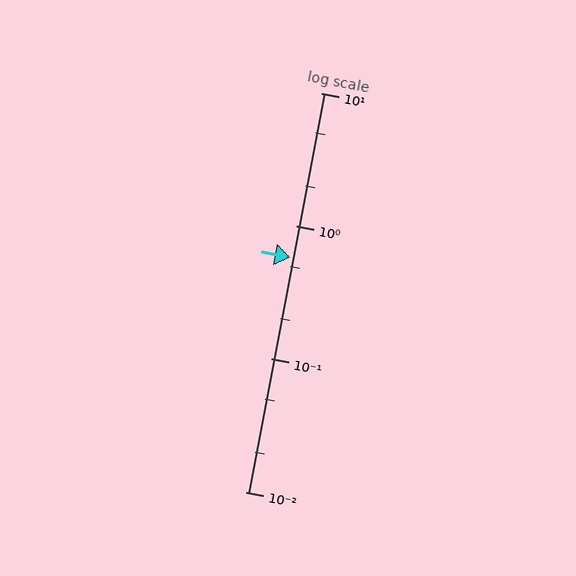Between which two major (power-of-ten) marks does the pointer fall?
The pointer is between 0.1 and 1.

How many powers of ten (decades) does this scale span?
The scale spans 3 decades, from 0.01 to 10.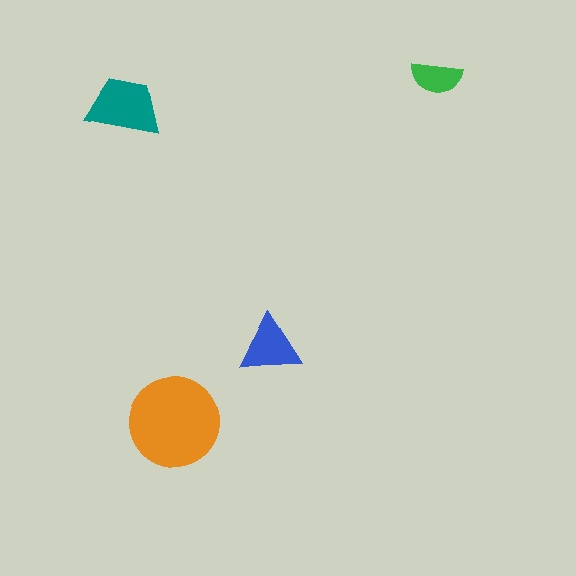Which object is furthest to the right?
The green semicircle is rightmost.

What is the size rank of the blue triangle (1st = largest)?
3rd.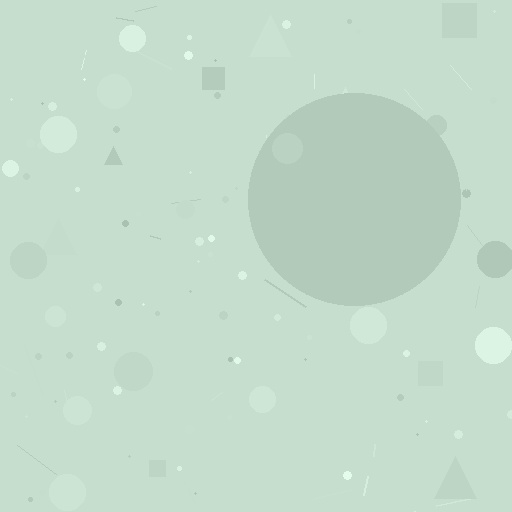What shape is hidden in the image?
A circle is hidden in the image.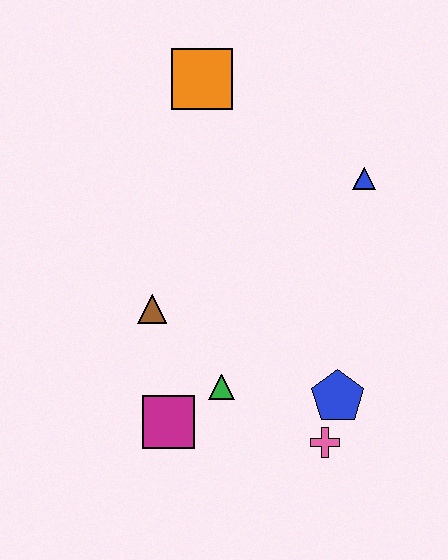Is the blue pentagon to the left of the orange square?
No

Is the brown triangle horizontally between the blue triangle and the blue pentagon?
No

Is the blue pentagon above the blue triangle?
No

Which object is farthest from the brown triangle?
The blue triangle is farthest from the brown triangle.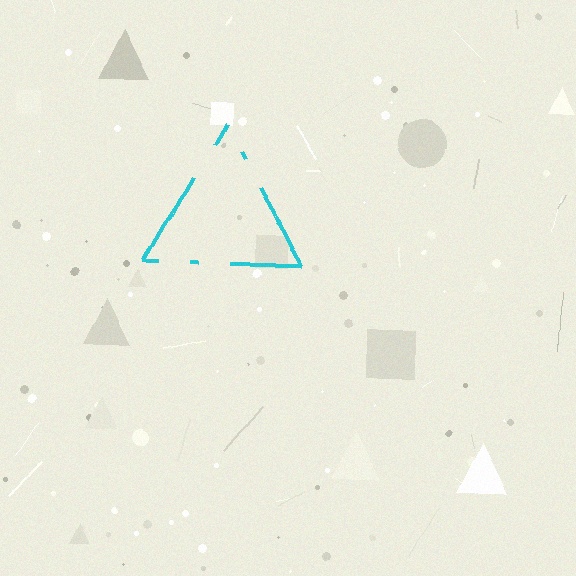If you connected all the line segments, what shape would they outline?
They would outline a triangle.